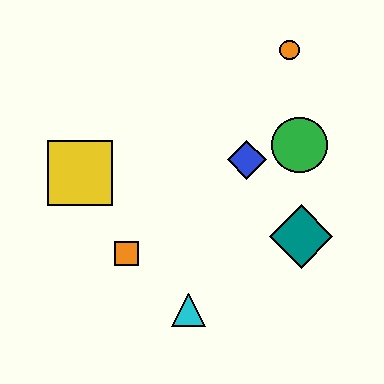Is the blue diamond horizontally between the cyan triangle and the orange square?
No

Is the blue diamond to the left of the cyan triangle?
No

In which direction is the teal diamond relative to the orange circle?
The teal diamond is below the orange circle.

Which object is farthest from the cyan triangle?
The orange circle is farthest from the cyan triangle.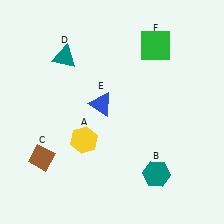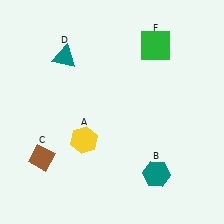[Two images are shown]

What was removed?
The blue triangle (E) was removed in Image 2.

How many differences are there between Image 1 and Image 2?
There is 1 difference between the two images.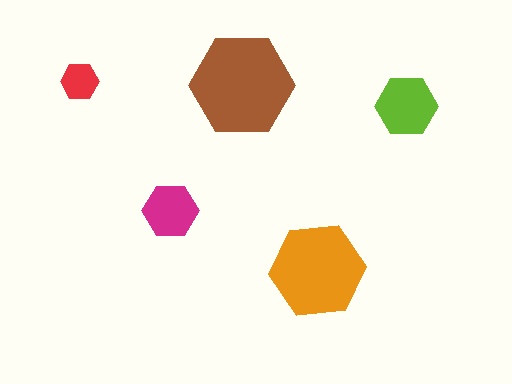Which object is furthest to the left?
The red hexagon is leftmost.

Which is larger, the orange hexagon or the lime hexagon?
The orange one.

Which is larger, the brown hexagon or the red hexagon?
The brown one.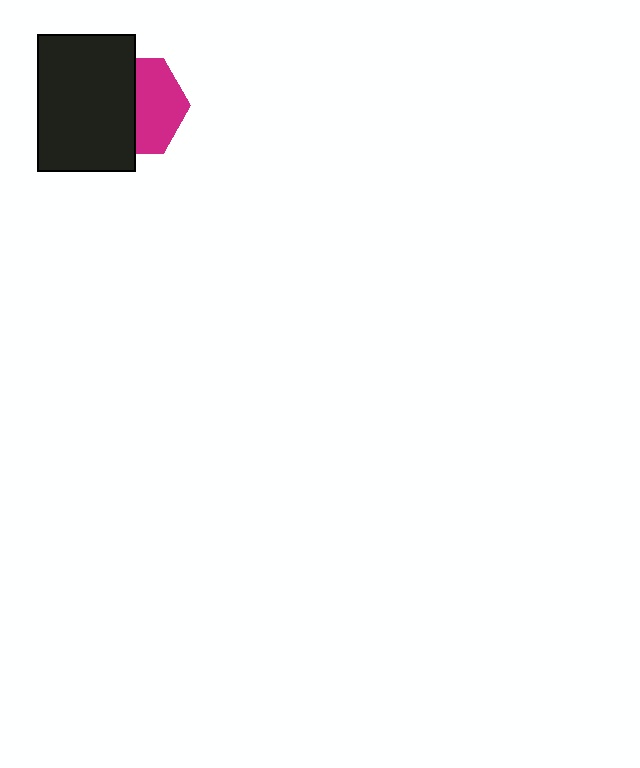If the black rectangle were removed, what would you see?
You would see the complete magenta hexagon.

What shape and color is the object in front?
The object in front is a black rectangle.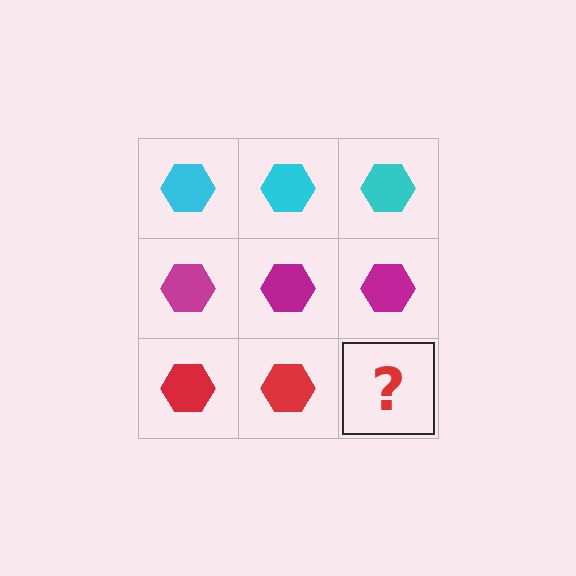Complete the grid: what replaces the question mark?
The question mark should be replaced with a red hexagon.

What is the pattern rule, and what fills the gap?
The rule is that each row has a consistent color. The gap should be filled with a red hexagon.